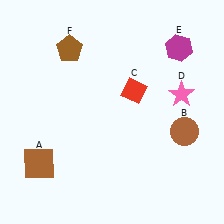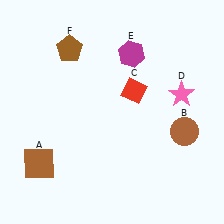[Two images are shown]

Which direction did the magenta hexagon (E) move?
The magenta hexagon (E) moved left.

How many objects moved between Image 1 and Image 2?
1 object moved between the two images.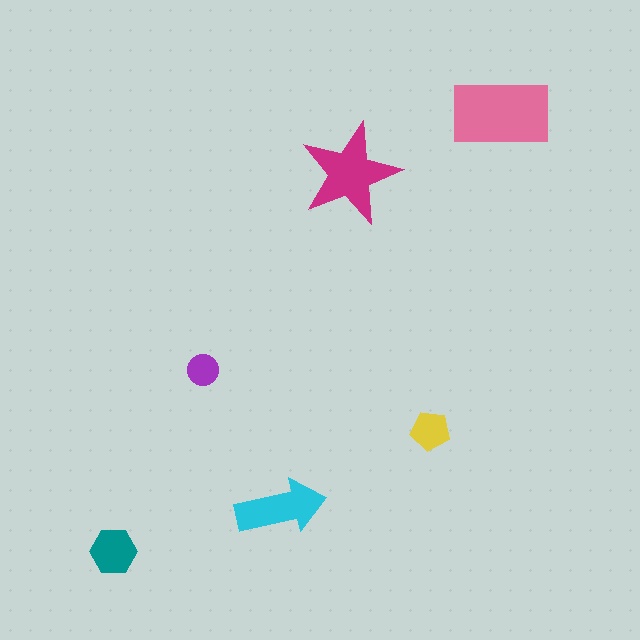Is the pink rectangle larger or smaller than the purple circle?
Larger.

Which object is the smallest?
The purple circle.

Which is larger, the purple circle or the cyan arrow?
The cyan arrow.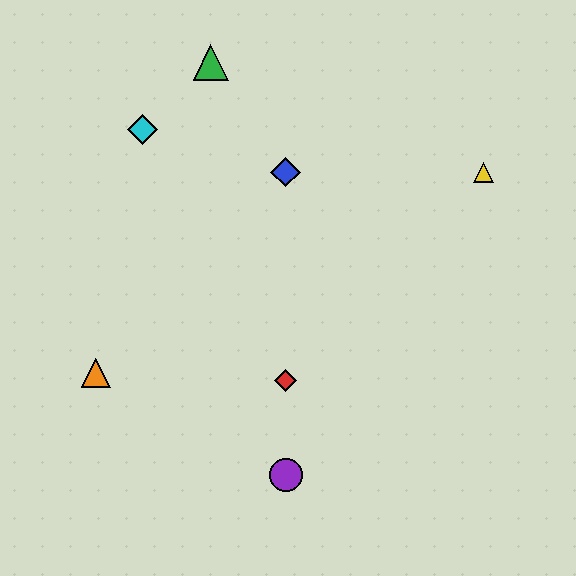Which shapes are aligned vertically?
The red diamond, the blue diamond, the purple circle are aligned vertically.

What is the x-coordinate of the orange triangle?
The orange triangle is at x≈96.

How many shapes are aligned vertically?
3 shapes (the red diamond, the blue diamond, the purple circle) are aligned vertically.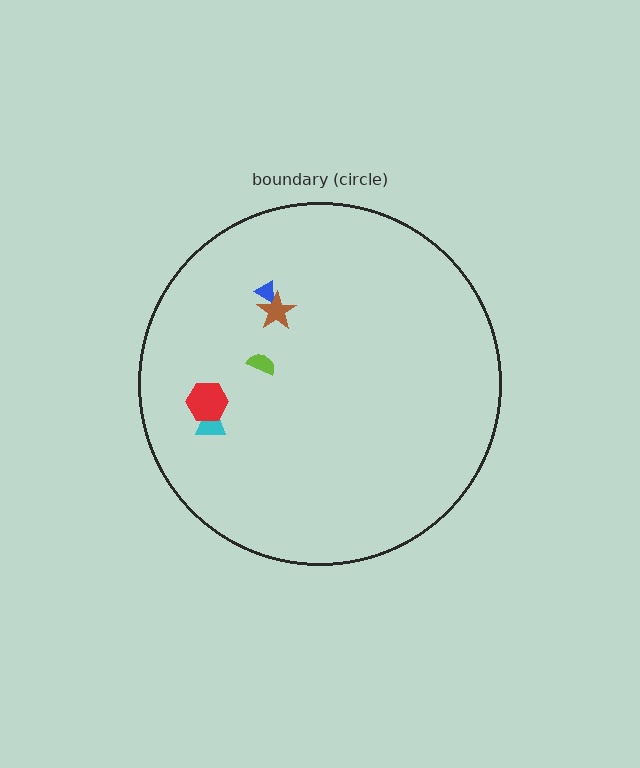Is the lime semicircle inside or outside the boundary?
Inside.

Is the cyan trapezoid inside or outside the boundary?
Inside.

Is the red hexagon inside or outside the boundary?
Inside.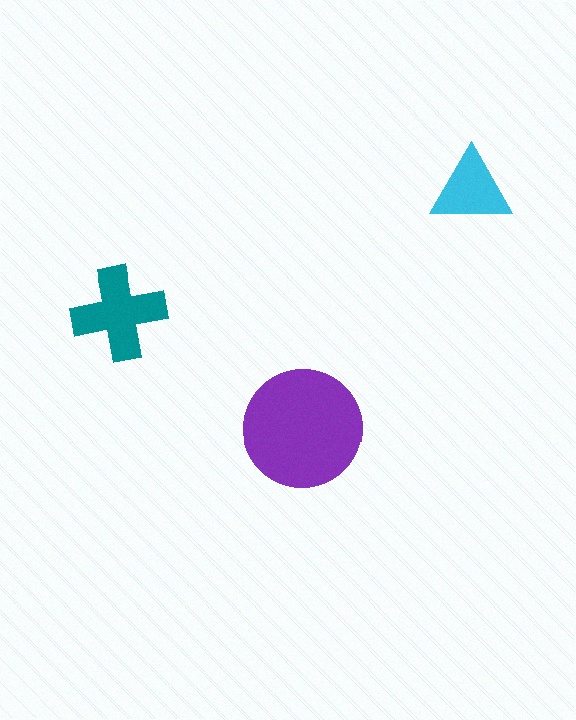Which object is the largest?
The purple circle.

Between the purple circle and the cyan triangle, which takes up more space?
The purple circle.